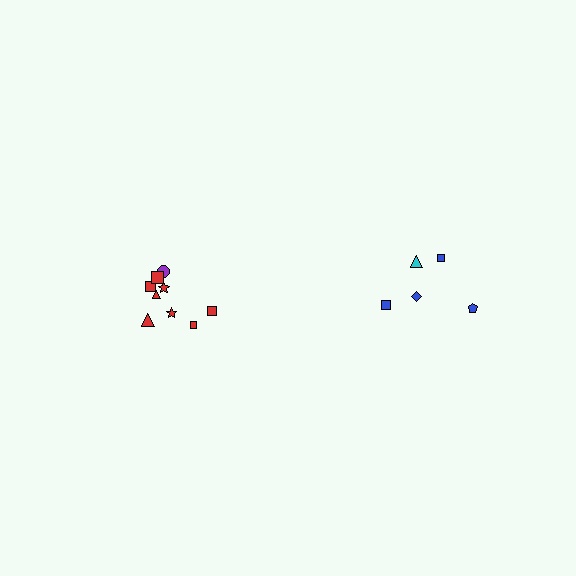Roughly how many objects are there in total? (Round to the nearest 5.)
Roughly 15 objects in total.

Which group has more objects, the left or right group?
The left group.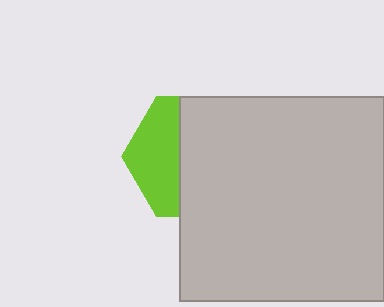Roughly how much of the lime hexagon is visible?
A small part of it is visible (roughly 39%).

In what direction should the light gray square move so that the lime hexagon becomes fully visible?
The light gray square should move right. That is the shortest direction to clear the overlap and leave the lime hexagon fully visible.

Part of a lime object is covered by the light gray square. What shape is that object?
It is a hexagon.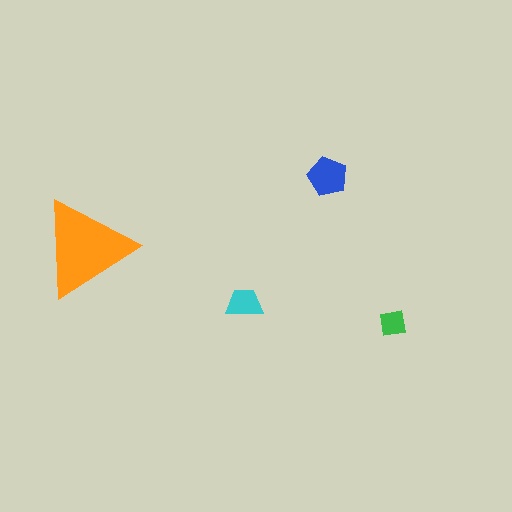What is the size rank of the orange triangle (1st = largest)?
1st.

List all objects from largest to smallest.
The orange triangle, the blue pentagon, the cyan trapezoid, the green square.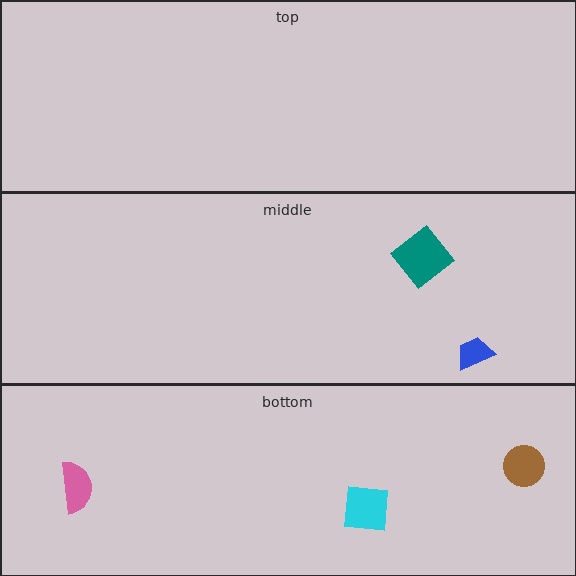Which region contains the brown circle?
The bottom region.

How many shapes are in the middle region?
2.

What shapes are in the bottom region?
The cyan square, the pink semicircle, the brown circle.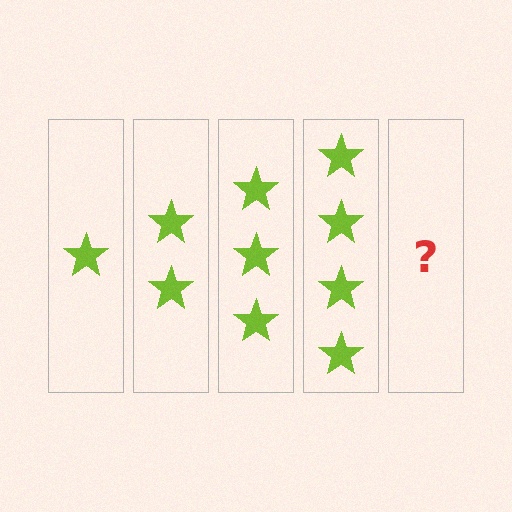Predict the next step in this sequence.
The next step is 5 stars.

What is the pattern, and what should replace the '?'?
The pattern is that each step adds one more star. The '?' should be 5 stars.